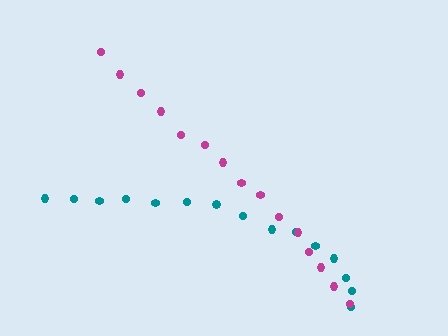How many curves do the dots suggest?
There are 2 distinct paths.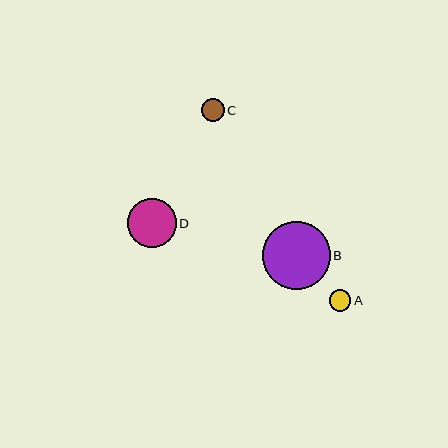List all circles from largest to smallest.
From largest to smallest: B, D, C, A.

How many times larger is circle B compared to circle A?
Circle B is approximately 3.1 times the size of circle A.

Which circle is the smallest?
Circle A is the smallest with a size of approximately 21 pixels.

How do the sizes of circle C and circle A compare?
Circle C and circle A are approximately the same size.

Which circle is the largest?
Circle B is the largest with a size of approximately 67 pixels.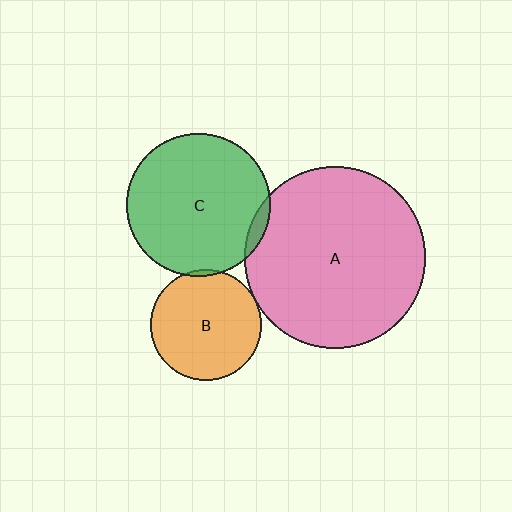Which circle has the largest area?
Circle A (pink).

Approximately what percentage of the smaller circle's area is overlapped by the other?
Approximately 5%.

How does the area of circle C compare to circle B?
Approximately 1.7 times.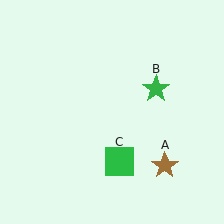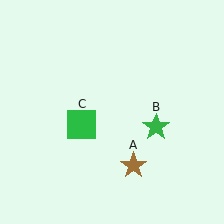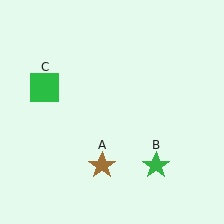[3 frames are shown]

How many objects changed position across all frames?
3 objects changed position: brown star (object A), green star (object B), green square (object C).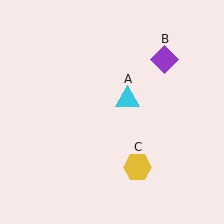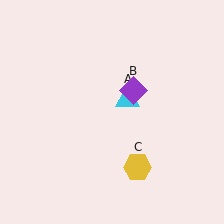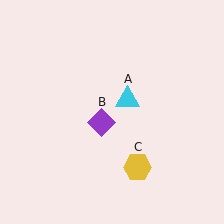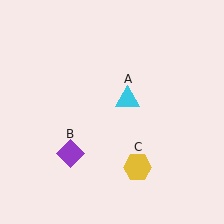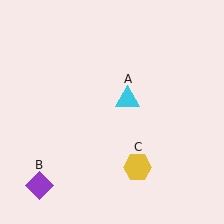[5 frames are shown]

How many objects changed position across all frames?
1 object changed position: purple diamond (object B).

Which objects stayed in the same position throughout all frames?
Cyan triangle (object A) and yellow hexagon (object C) remained stationary.